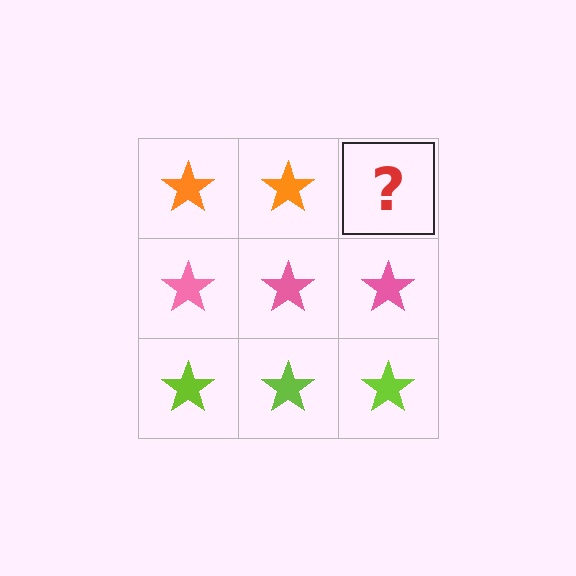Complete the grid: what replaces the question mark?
The question mark should be replaced with an orange star.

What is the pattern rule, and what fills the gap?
The rule is that each row has a consistent color. The gap should be filled with an orange star.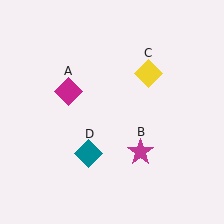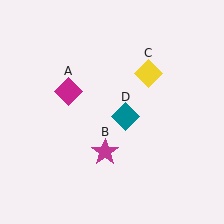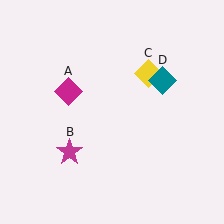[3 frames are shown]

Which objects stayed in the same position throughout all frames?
Magenta diamond (object A) and yellow diamond (object C) remained stationary.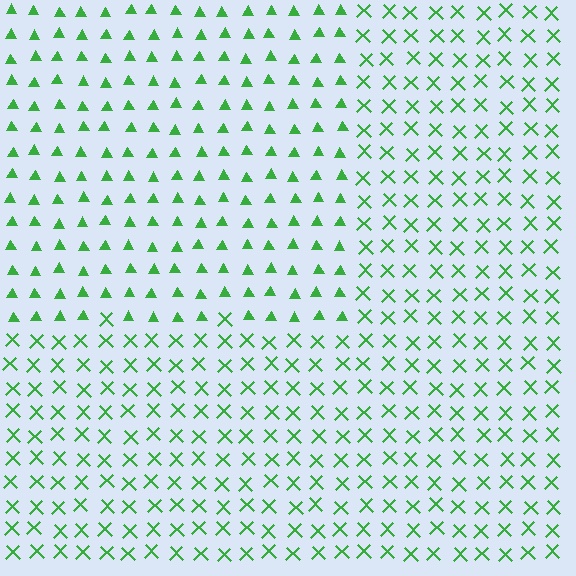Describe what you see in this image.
The image is filled with small green elements arranged in a uniform grid. A rectangle-shaped region contains triangles, while the surrounding area contains X marks. The boundary is defined purely by the change in element shape.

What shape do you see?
I see a rectangle.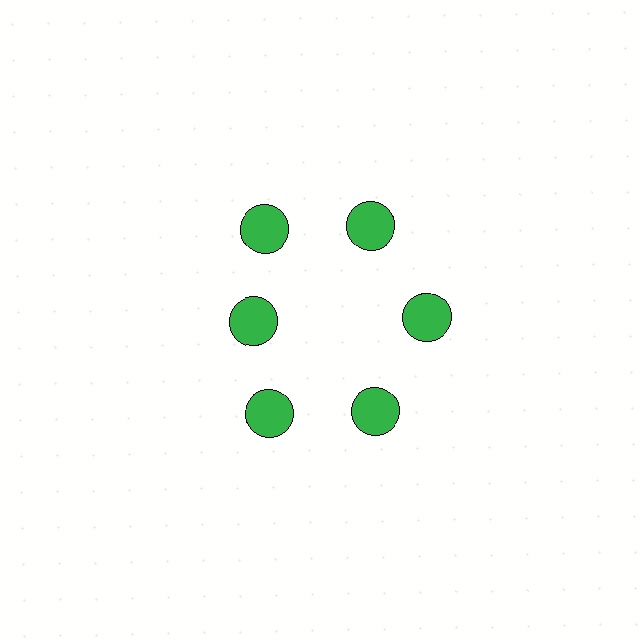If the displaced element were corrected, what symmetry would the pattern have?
It would have 6-fold rotational symmetry — the pattern would map onto itself every 60 degrees.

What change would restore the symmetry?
The symmetry would be restored by moving it outward, back onto the ring so that all 6 circles sit at equal angles and equal distance from the center.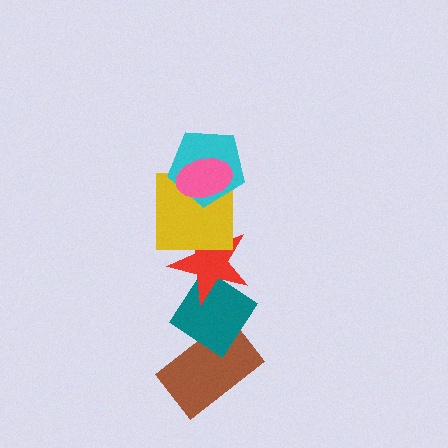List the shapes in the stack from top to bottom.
From top to bottom: the pink ellipse, the cyan pentagon, the yellow square, the red star, the teal diamond, the brown rectangle.